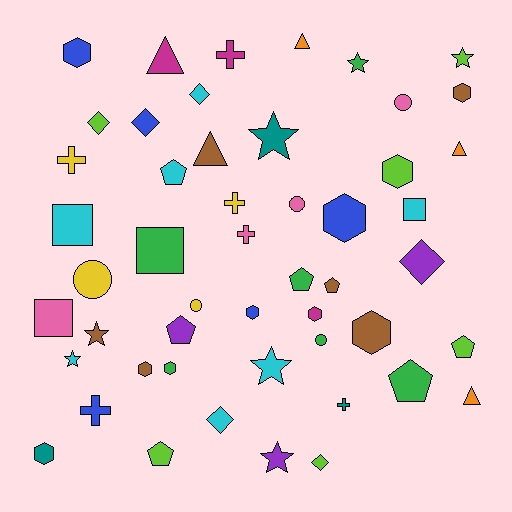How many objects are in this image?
There are 50 objects.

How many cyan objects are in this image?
There are 7 cyan objects.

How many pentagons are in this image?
There are 7 pentagons.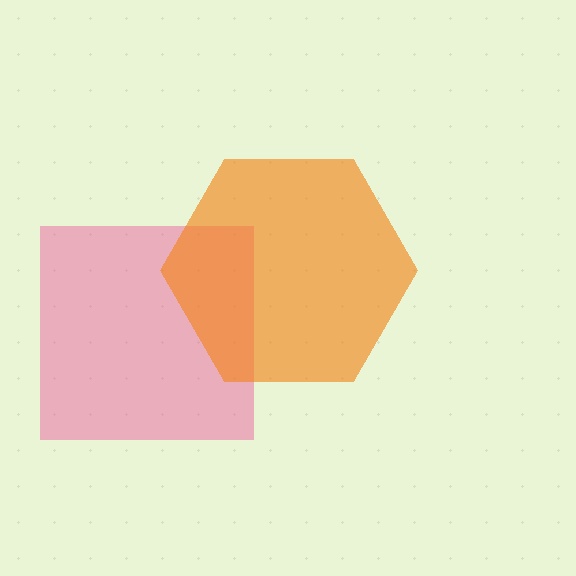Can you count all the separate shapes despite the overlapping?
Yes, there are 2 separate shapes.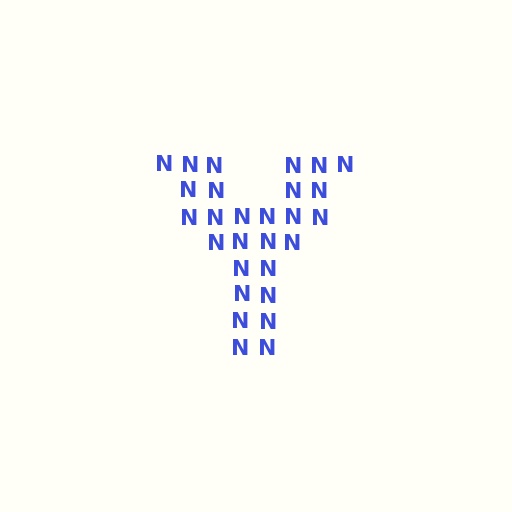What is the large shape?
The large shape is the letter Y.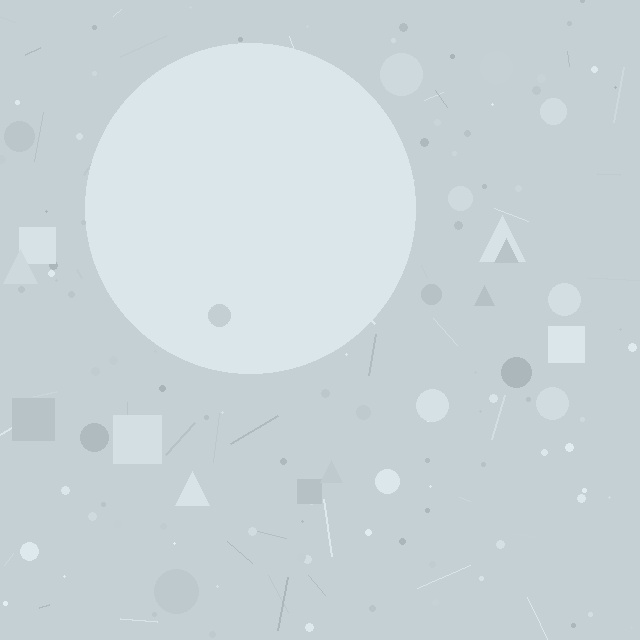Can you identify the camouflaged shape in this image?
The camouflaged shape is a circle.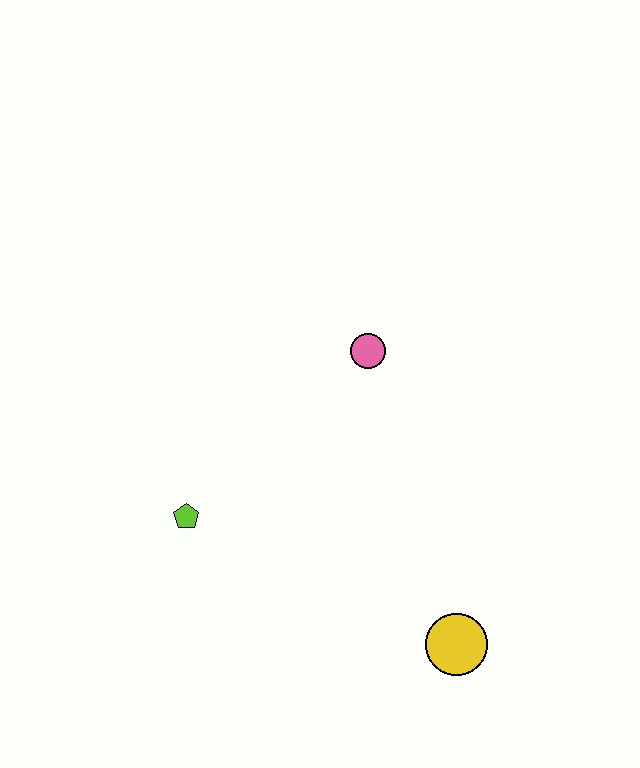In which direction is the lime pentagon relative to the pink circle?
The lime pentagon is to the left of the pink circle.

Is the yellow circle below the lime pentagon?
Yes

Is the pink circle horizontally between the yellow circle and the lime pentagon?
Yes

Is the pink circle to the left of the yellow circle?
Yes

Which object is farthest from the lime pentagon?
The yellow circle is farthest from the lime pentagon.